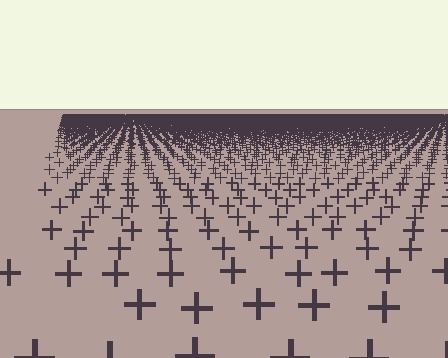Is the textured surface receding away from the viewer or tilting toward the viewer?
The surface is receding away from the viewer. Texture elements get smaller and denser toward the top.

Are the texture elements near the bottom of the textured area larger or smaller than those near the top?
Larger. Near the bottom, elements are closer to the viewer and appear at a bigger on-screen size.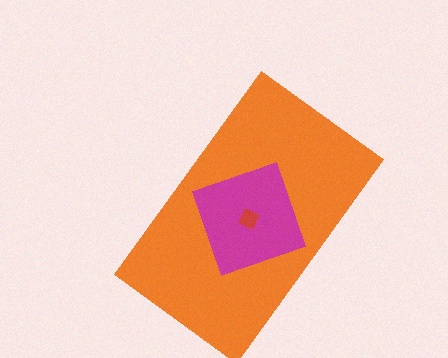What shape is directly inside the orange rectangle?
The magenta square.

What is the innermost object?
The red diamond.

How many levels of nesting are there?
3.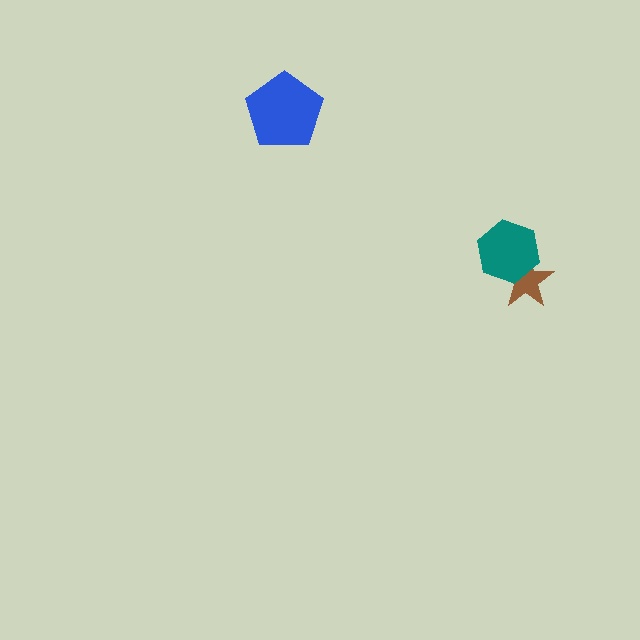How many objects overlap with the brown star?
1 object overlaps with the brown star.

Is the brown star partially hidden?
Yes, it is partially covered by another shape.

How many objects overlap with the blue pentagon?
0 objects overlap with the blue pentagon.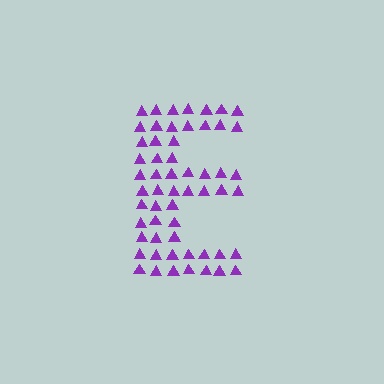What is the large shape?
The large shape is the letter E.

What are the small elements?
The small elements are triangles.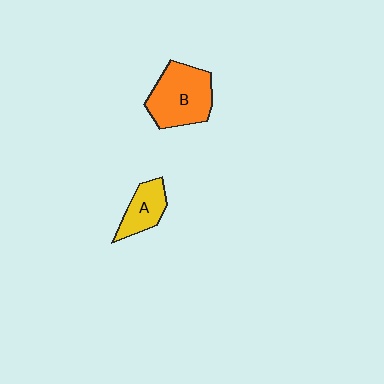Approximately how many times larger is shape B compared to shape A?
Approximately 1.8 times.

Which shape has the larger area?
Shape B (orange).